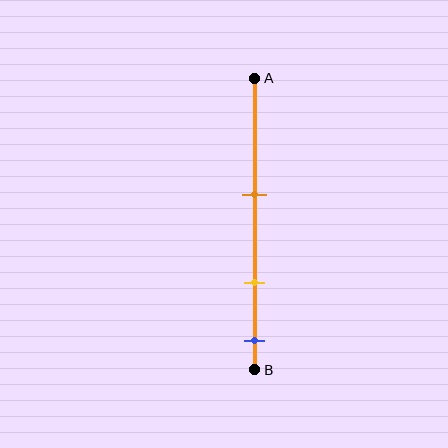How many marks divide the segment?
There are 3 marks dividing the segment.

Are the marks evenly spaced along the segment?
Yes, the marks are approximately evenly spaced.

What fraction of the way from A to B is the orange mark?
The orange mark is approximately 40% (0.4) of the way from A to B.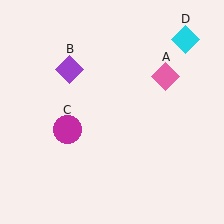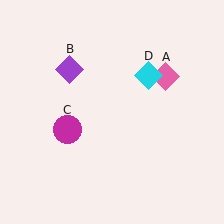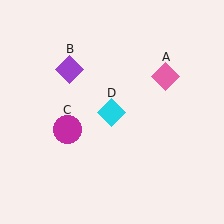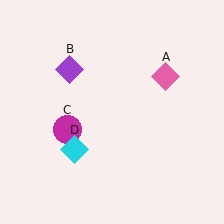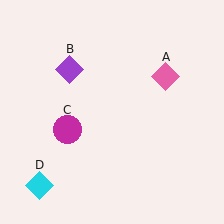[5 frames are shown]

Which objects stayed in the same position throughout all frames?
Pink diamond (object A) and purple diamond (object B) and magenta circle (object C) remained stationary.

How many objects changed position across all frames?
1 object changed position: cyan diamond (object D).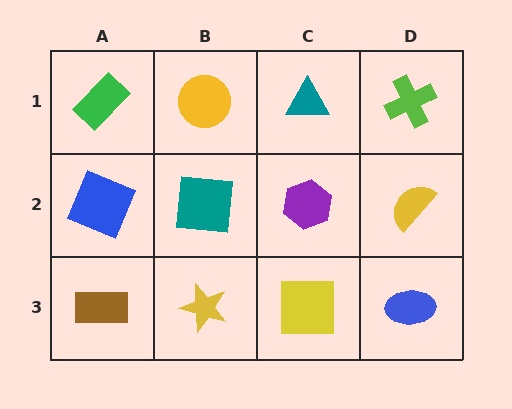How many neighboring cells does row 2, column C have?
4.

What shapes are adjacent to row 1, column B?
A teal square (row 2, column B), a green rectangle (row 1, column A), a teal triangle (row 1, column C).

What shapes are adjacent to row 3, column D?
A yellow semicircle (row 2, column D), a yellow square (row 3, column C).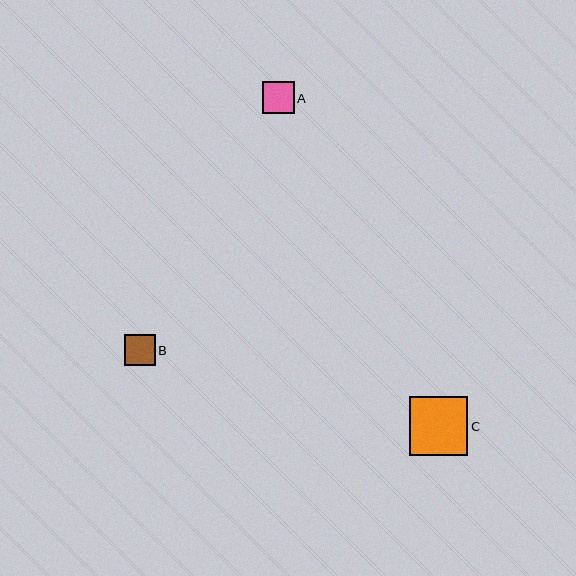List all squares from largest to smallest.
From largest to smallest: C, A, B.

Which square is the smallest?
Square B is the smallest with a size of approximately 31 pixels.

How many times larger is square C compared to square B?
Square C is approximately 1.9 times the size of square B.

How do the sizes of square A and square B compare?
Square A and square B are approximately the same size.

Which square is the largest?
Square C is the largest with a size of approximately 58 pixels.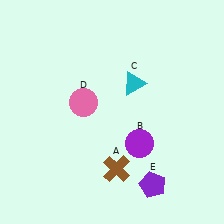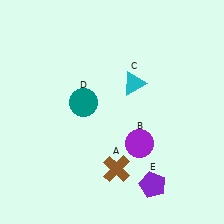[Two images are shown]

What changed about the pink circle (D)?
In Image 1, D is pink. In Image 2, it changed to teal.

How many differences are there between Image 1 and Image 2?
There is 1 difference between the two images.